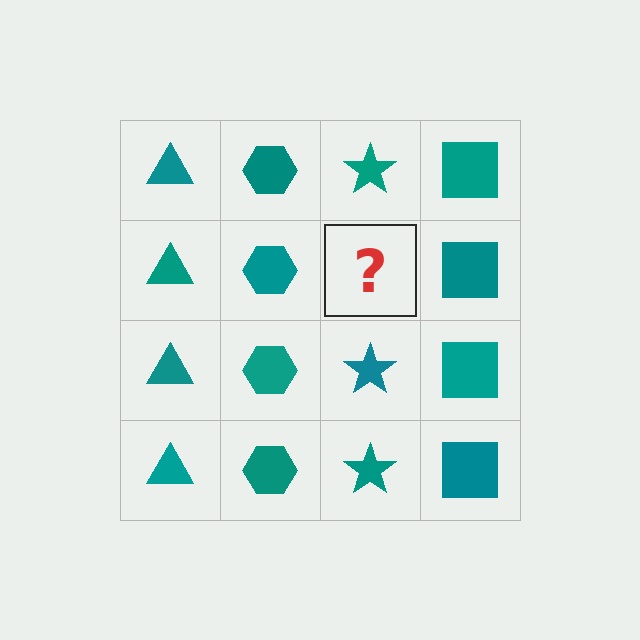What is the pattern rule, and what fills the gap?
The rule is that each column has a consistent shape. The gap should be filled with a teal star.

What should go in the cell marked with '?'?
The missing cell should contain a teal star.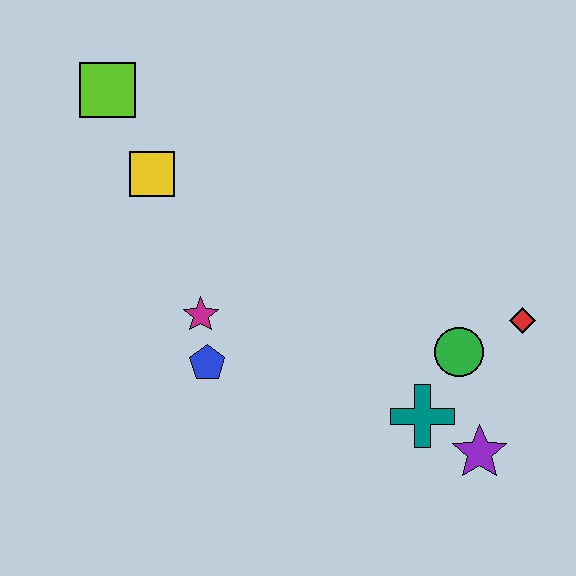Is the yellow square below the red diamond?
No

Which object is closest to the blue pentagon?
The magenta star is closest to the blue pentagon.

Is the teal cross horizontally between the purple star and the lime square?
Yes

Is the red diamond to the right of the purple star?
Yes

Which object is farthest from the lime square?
The purple star is farthest from the lime square.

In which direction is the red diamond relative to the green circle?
The red diamond is to the right of the green circle.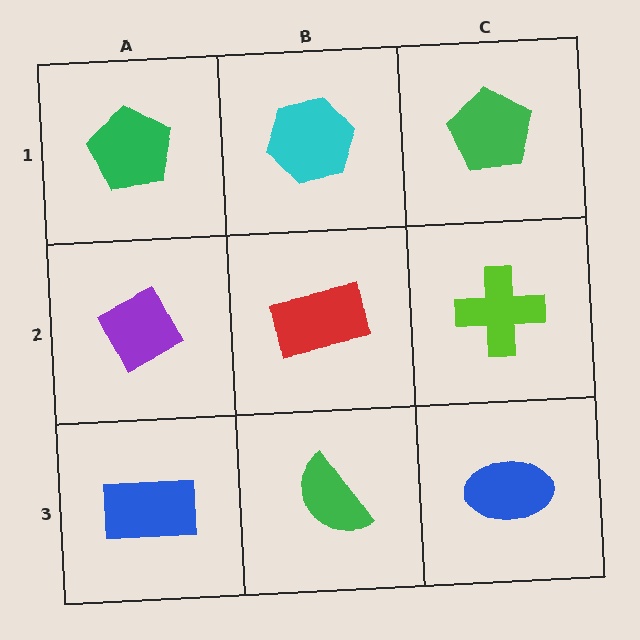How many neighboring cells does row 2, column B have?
4.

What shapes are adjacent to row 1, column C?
A lime cross (row 2, column C), a cyan hexagon (row 1, column B).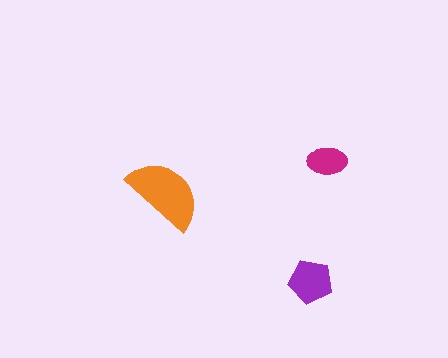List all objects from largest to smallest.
The orange semicircle, the purple pentagon, the magenta ellipse.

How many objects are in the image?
There are 3 objects in the image.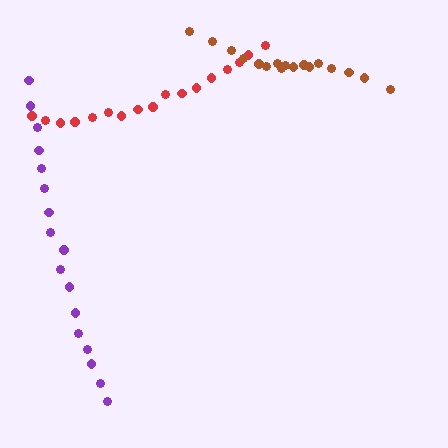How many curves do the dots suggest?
There are 3 distinct paths.